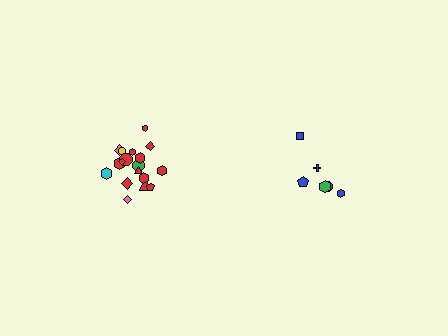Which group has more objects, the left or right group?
The left group.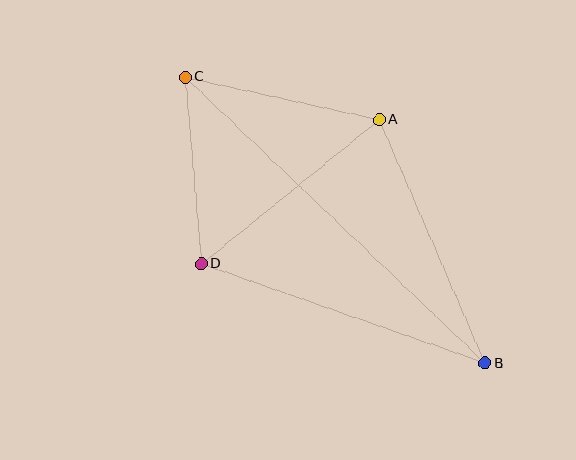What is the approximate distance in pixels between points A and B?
The distance between A and B is approximately 265 pixels.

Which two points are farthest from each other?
Points B and C are farthest from each other.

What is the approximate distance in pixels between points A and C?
The distance between A and C is approximately 199 pixels.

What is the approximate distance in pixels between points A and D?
The distance between A and D is approximately 229 pixels.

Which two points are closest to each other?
Points C and D are closest to each other.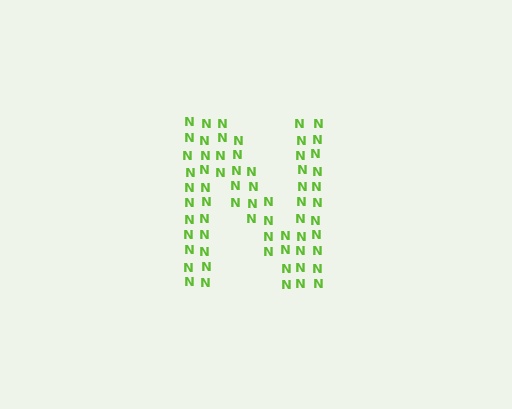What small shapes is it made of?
It is made of small letter N's.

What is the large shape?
The large shape is the letter N.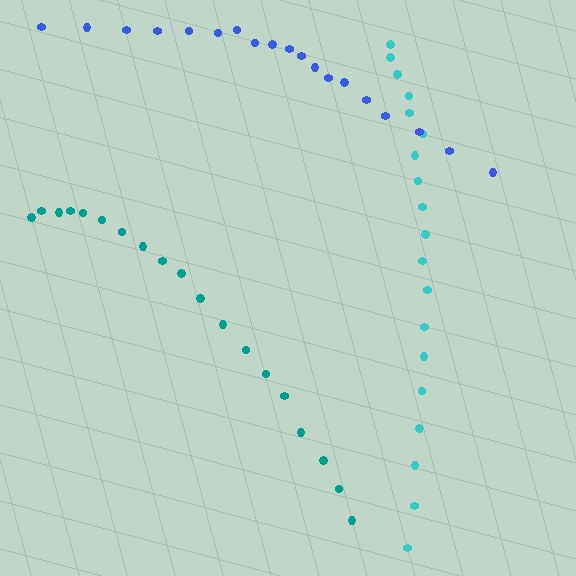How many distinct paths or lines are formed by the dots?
There are 3 distinct paths.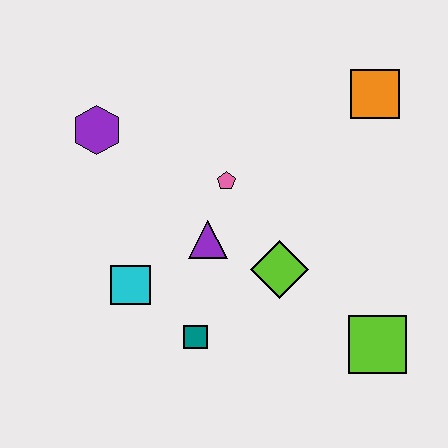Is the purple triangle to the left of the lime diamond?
Yes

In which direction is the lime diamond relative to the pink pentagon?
The lime diamond is below the pink pentagon.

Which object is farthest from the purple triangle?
The orange square is farthest from the purple triangle.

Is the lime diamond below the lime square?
No